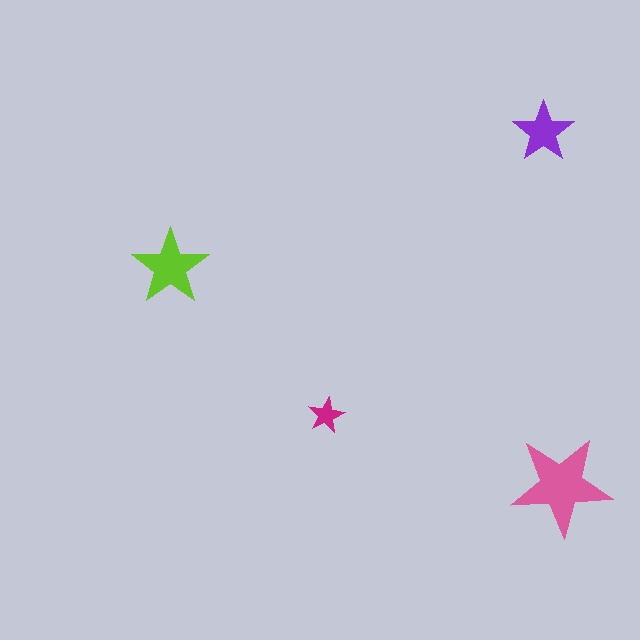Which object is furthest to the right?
The pink star is rightmost.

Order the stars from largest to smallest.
the pink one, the lime one, the purple one, the magenta one.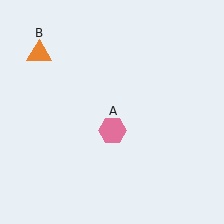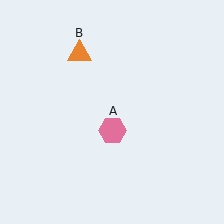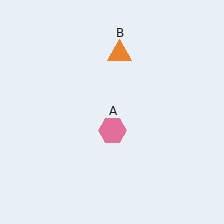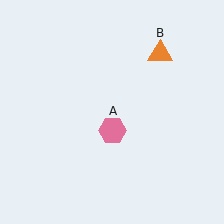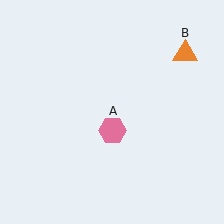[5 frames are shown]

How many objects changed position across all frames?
1 object changed position: orange triangle (object B).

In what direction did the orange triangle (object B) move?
The orange triangle (object B) moved right.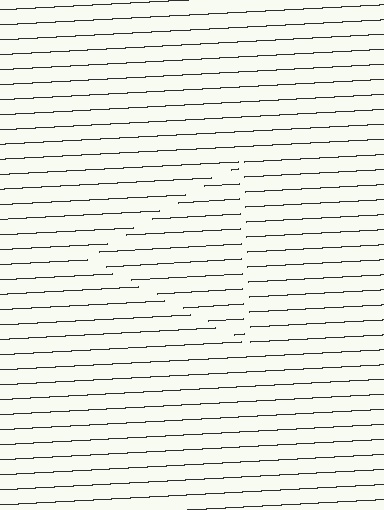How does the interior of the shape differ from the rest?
The interior of the shape contains the same grating, shifted by half a period — the contour is defined by the phase discontinuity where line-ends from the inner and outer gratings abut.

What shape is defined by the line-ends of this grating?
An illusory triangle. The interior of the shape contains the same grating, shifted by half a period — the contour is defined by the phase discontinuity where line-ends from the inner and outer gratings abut.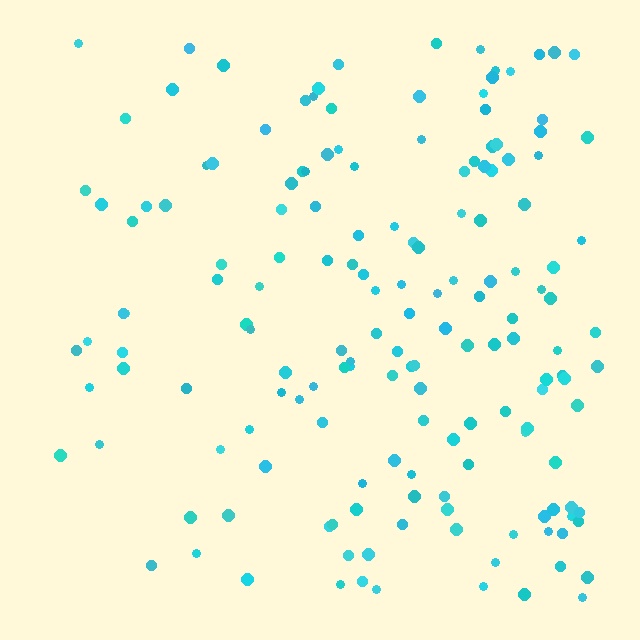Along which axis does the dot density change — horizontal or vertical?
Horizontal.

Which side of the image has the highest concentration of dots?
The right.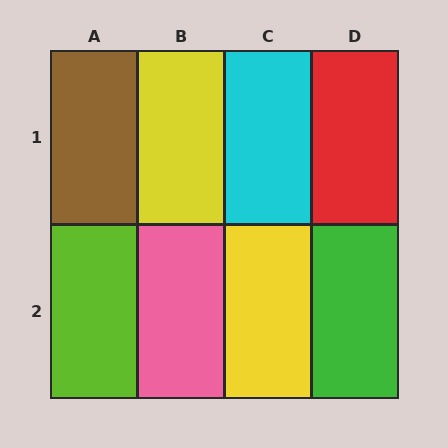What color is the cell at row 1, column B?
Yellow.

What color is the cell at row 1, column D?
Red.